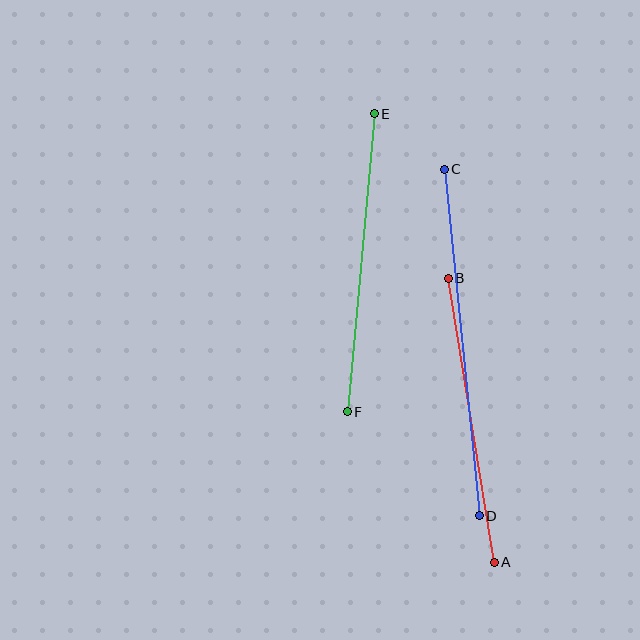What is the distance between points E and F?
The distance is approximately 299 pixels.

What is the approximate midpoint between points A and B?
The midpoint is at approximately (471, 420) pixels.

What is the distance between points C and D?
The distance is approximately 348 pixels.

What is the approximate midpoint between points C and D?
The midpoint is at approximately (462, 343) pixels.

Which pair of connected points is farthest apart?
Points C and D are farthest apart.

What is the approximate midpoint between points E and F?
The midpoint is at approximately (361, 263) pixels.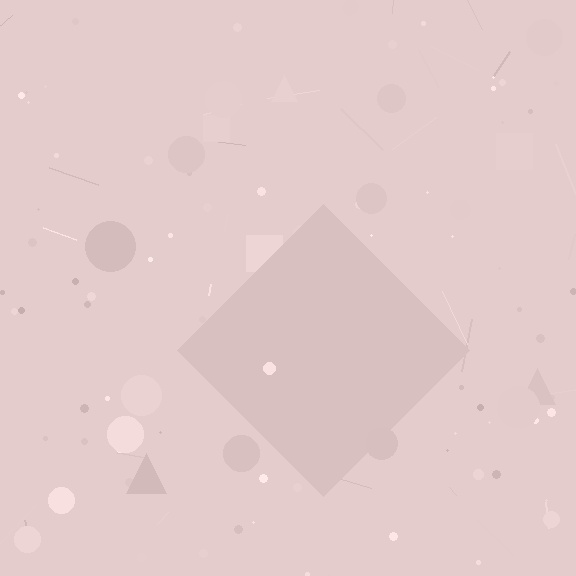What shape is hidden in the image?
A diamond is hidden in the image.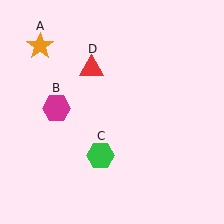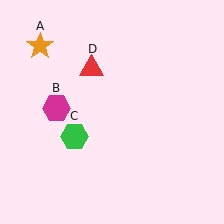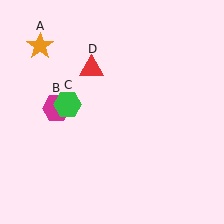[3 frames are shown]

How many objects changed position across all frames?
1 object changed position: green hexagon (object C).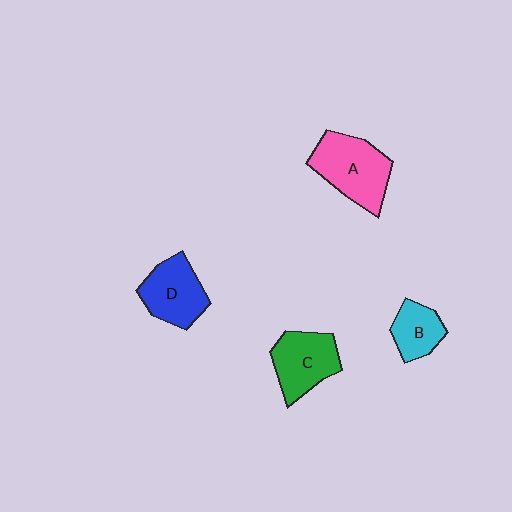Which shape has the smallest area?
Shape B (cyan).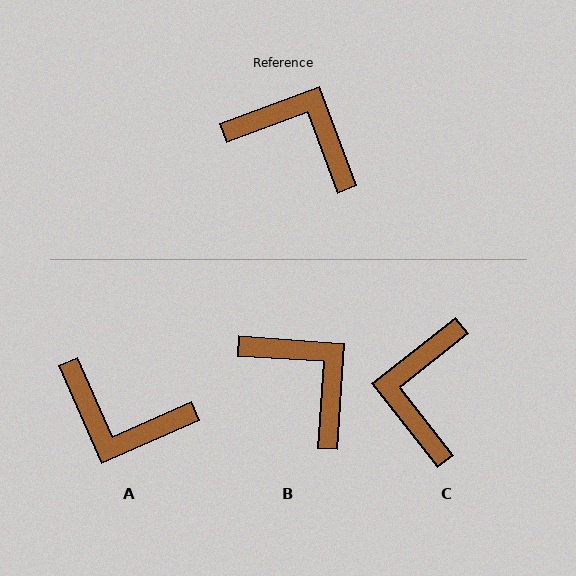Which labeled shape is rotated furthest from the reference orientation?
A, about 177 degrees away.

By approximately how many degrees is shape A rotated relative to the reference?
Approximately 177 degrees clockwise.